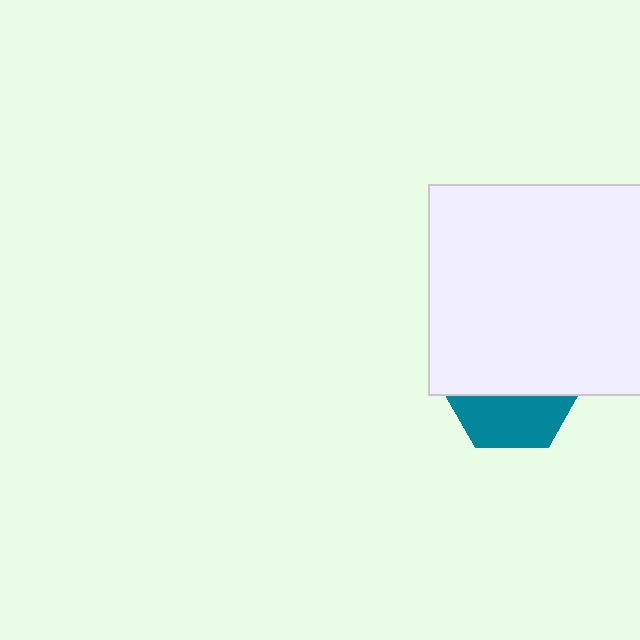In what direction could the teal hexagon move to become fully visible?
The teal hexagon could move down. That would shift it out from behind the white rectangle entirely.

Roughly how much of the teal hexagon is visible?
A small part of it is visible (roughly 38%).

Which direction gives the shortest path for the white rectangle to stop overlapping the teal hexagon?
Moving up gives the shortest separation.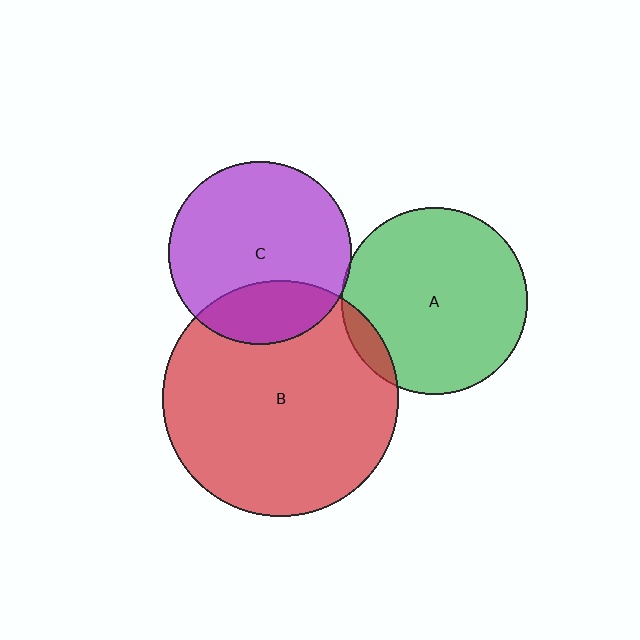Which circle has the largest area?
Circle B (red).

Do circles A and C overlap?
Yes.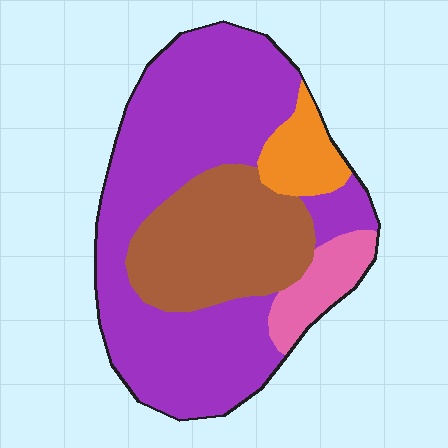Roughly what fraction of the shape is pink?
Pink takes up about one tenth (1/10) of the shape.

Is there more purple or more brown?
Purple.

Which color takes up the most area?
Purple, at roughly 60%.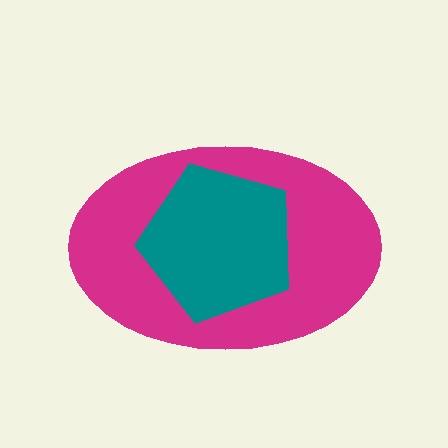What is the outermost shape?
The magenta ellipse.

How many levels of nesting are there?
2.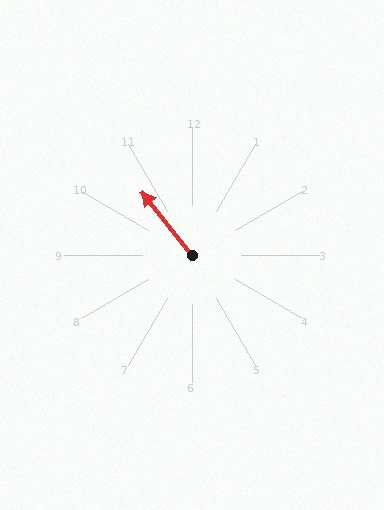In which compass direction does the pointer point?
Northwest.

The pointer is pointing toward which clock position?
Roughly 11 o'clock.